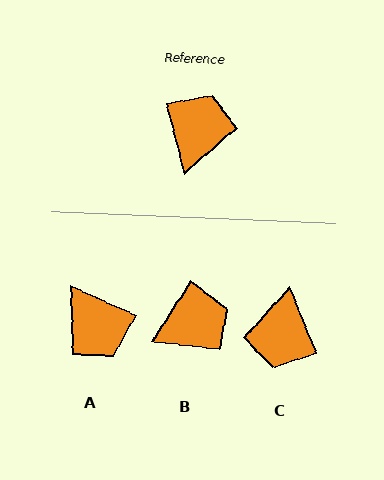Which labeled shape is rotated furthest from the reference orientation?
C, about 173 degrees away.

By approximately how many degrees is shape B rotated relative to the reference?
Approximately 48 degrees clockwise.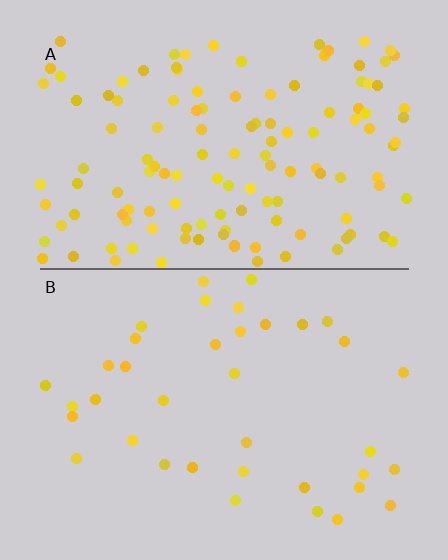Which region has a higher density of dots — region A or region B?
A (the top).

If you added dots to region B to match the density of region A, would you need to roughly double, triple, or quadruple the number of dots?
Approximately triple.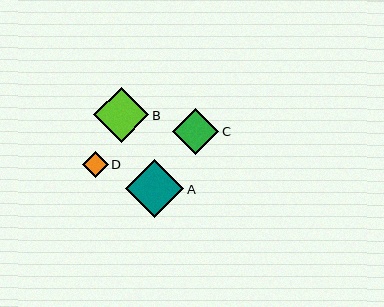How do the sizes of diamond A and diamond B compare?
Diamond A and diamond B are approximately the same size.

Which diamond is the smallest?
Diamond D is the smallest with a size of approximately 26 pixels.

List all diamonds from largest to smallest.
From largest to smallest: A, B, C, D.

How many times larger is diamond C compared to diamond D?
Diamond C is approximately 1.8 times the size of diamond D.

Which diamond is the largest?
Diamond A is the largest with a size of approximately 58 pixels.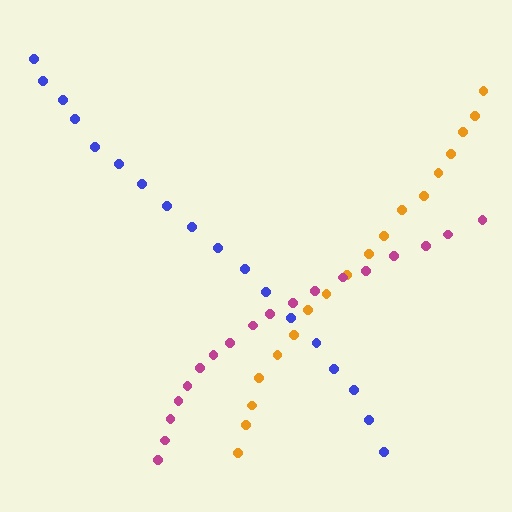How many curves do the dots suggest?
There are 3 distinct paths.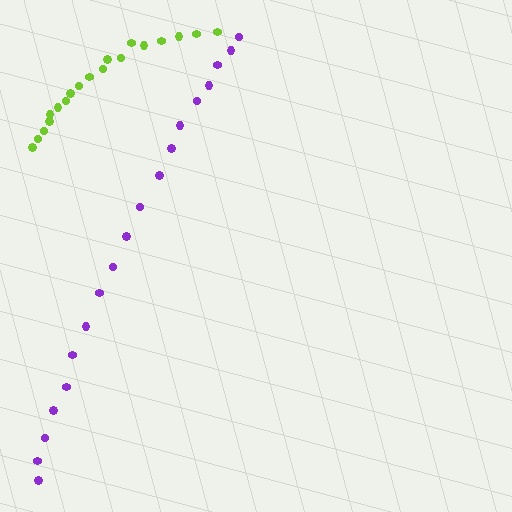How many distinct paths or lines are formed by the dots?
There are 2 distinct paths.